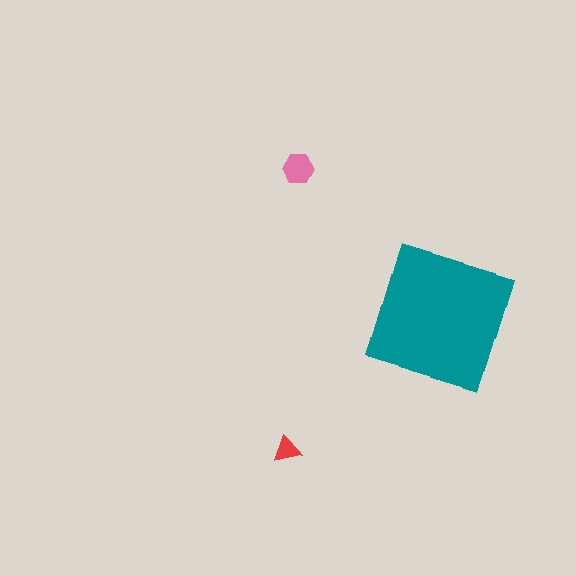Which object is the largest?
The teal square.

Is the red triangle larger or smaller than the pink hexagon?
Smaller.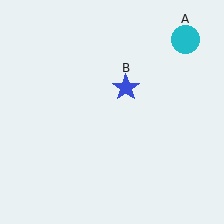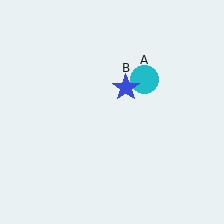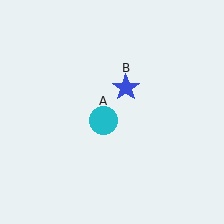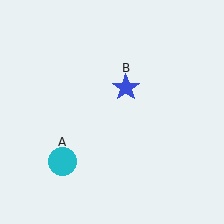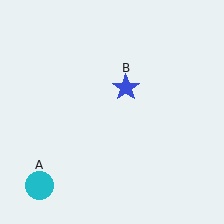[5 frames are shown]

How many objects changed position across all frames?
1 object changed position: cyan circle (object A).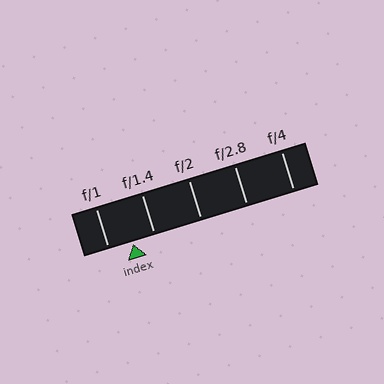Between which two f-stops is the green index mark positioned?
The index mark is between f/1 and f/1.4.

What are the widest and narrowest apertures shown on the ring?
The widest aperture shown is f/1 and the narrowest is f/4.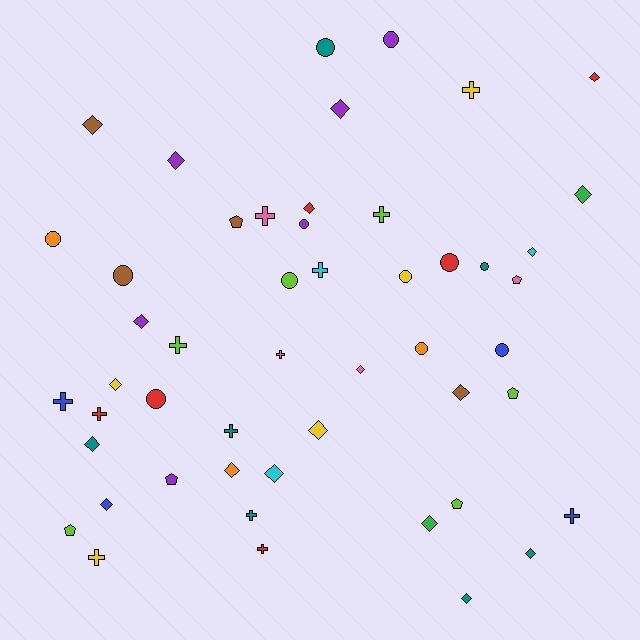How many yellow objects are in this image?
There are 5 yellow objects.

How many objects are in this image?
There are 50 objects.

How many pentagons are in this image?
There are 6 pentagons.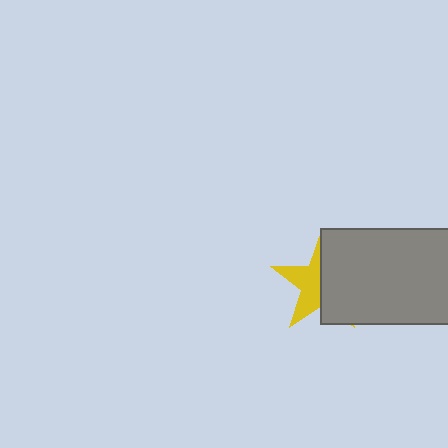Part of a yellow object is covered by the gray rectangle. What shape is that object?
It is a star.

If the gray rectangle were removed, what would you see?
You would see the complete yellow star.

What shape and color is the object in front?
The object in front is a gray rectangle.